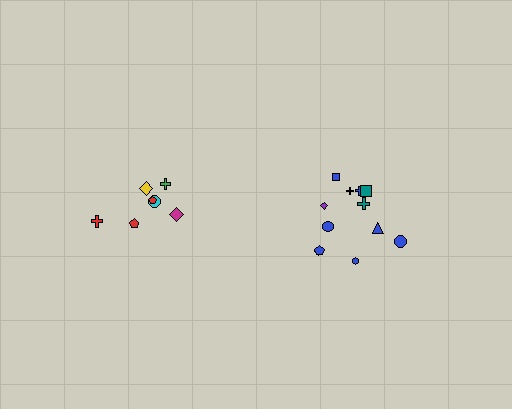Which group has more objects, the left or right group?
The right group.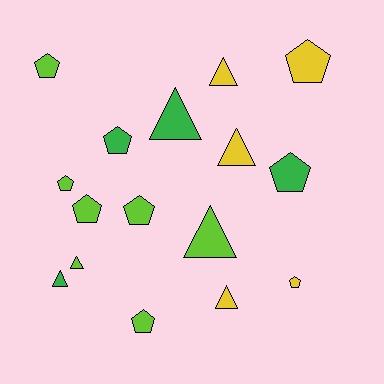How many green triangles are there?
There are 2 green triangles.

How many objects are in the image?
There are 16 objects.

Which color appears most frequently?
Lime, with 7 objects.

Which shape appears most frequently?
Pentagon, with 9 objects.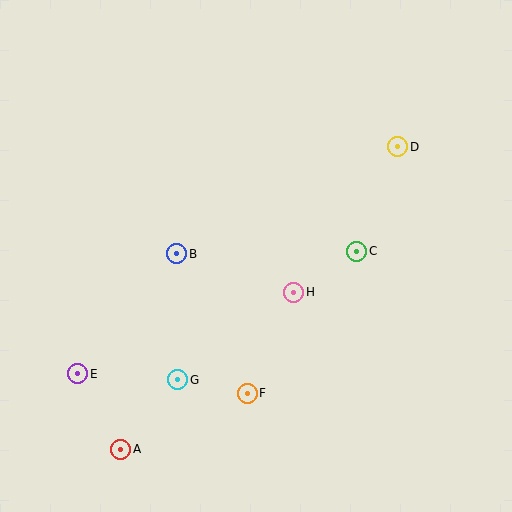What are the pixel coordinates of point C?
Point C is at (357, 251).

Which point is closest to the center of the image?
Point H at (294, 292) is closest to the center.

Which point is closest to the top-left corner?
Point B is closest to the top-left corner.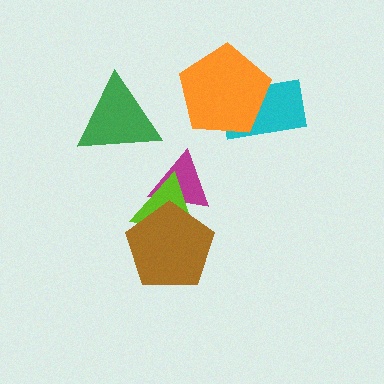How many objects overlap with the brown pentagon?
2 objects overlap with the brown pentagon.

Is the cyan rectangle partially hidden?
Yes, it is partially covered by another shape.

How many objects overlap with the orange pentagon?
1 object overlaps with the orange pentagon.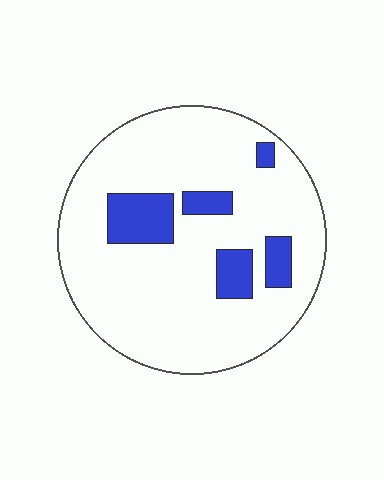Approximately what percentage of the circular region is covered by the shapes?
Approximately 15%.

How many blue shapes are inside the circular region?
5.